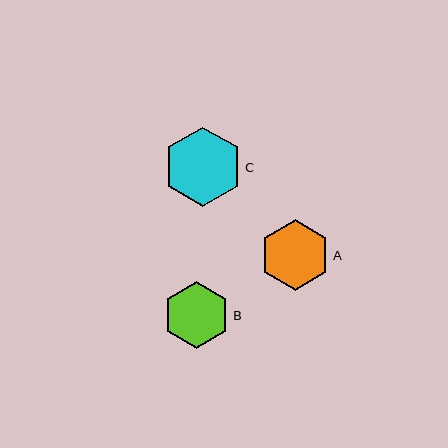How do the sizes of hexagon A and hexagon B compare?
Hexagon A and hexagon B are approximately the same size.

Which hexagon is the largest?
Hexagon C is the largest with a size of approximately 79 pixels.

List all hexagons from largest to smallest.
From largest to smallest: C, A, B.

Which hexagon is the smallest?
Hexagon B is the smallest with a size of approximately 67 pixels.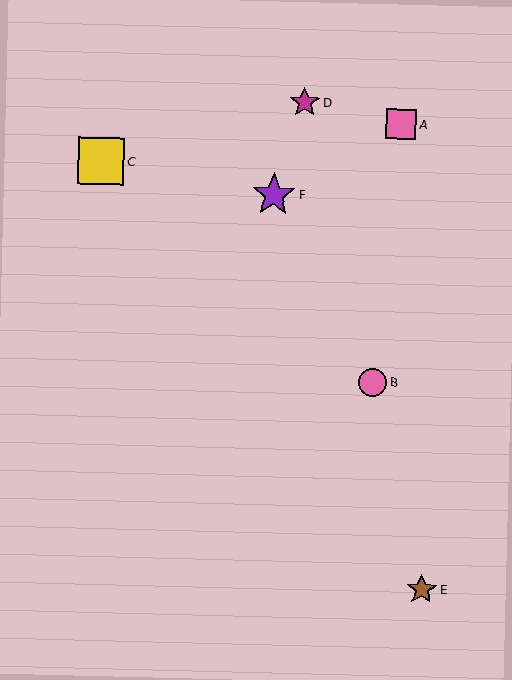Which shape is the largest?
The yellow square (labeled C) is the largest.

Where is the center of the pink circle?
The center of the pink circle is at (373, 382).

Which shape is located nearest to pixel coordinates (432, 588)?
The brown star (labeled E) at (422, 590) is nearest to that location.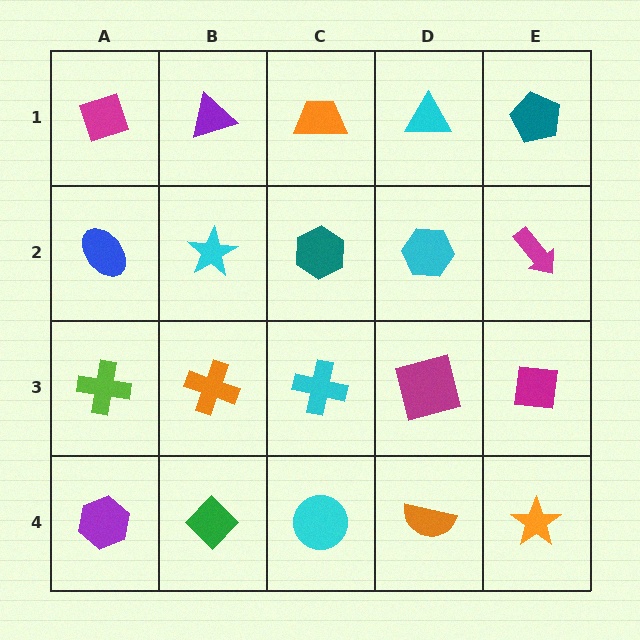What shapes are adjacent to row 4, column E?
A magenta square (row 3, column E), an orange semicircle (row 4, column D).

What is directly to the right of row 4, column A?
A green diamond.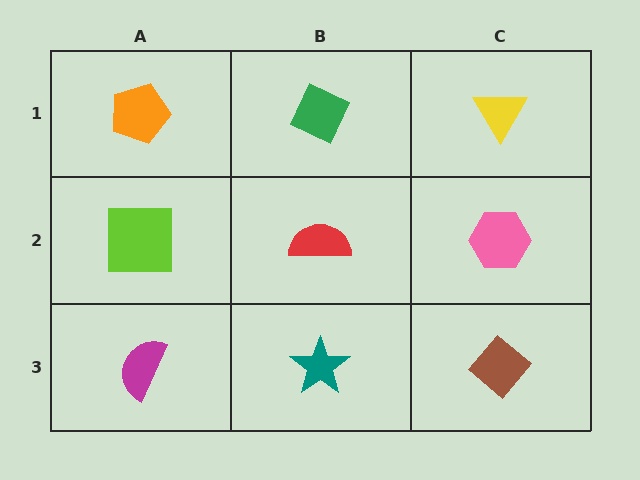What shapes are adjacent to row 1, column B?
A red semicircle (row 2, column B), an orange pentagon (row 1, column A), a yellow triangle (row 1, column C).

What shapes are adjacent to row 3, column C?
A pink hexagon (row 2, column C), a teal star (row 3, column B).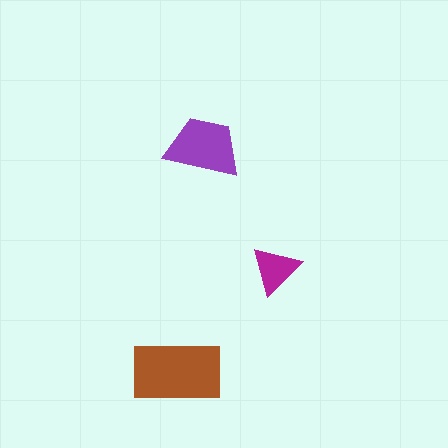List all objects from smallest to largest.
The magenta triangle, the purple trapezoid, the brown rectangle.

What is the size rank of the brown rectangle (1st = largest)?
1st.